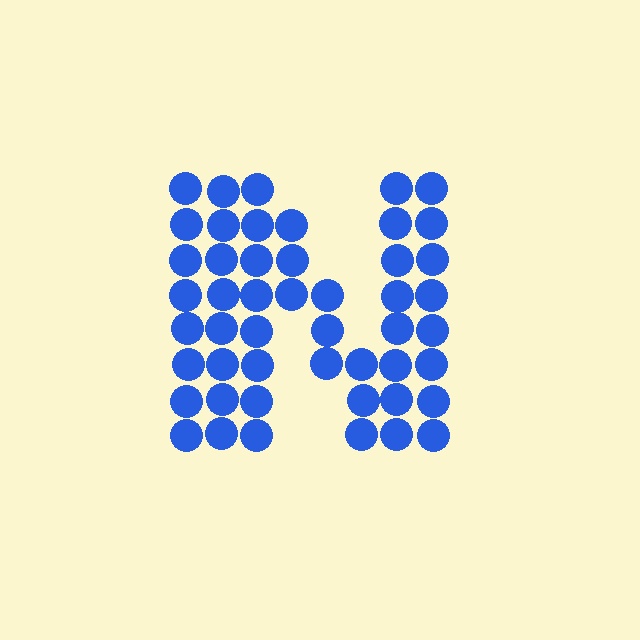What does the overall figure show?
The overall figure shows the letter N.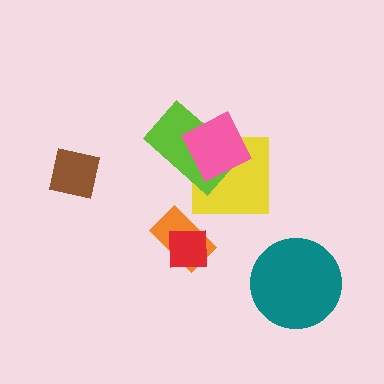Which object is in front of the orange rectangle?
The red square is in front of the orange rectangle.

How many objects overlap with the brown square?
0 objects overlap with the brown square.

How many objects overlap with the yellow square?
2 objects overlap with the yellow square.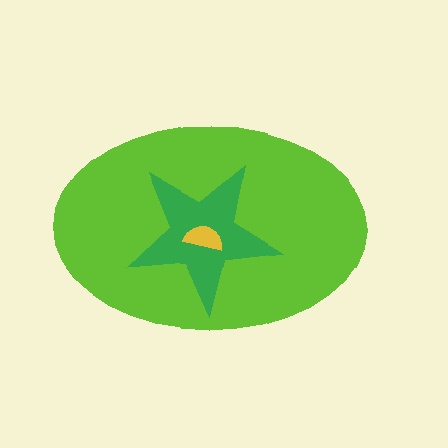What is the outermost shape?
The lime ellipse.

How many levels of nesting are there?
3.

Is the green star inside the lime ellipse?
Yes.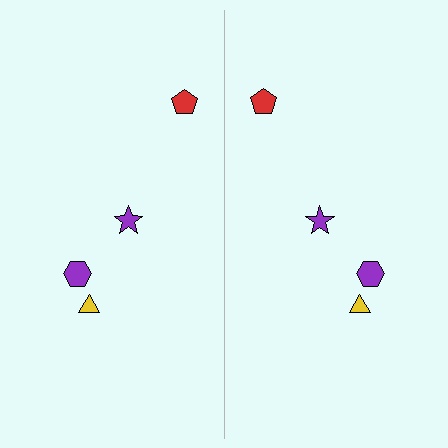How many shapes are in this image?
There are 8 shapes in this image.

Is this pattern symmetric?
Yes, this pattern has bilateral (reflection) symmetry.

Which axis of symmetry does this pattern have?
The pattern has a vertical axis of symmetry running through the center of the image.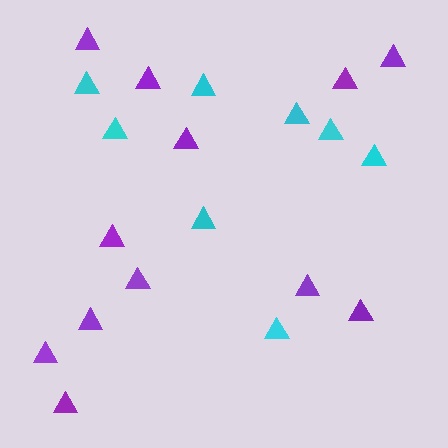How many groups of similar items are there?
There are 2 groups: one group of purple triangles (12) and one group of cyan triangles (8).